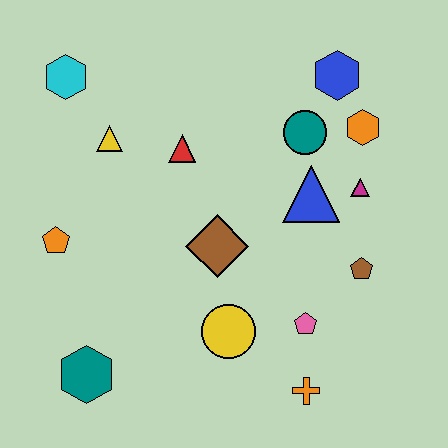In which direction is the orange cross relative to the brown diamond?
The orange cross is below the brown diamond.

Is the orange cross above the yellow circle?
No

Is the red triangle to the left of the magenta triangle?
Yes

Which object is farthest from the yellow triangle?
The orange cross is farthest from the yellow triangle.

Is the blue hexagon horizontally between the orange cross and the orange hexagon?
Yes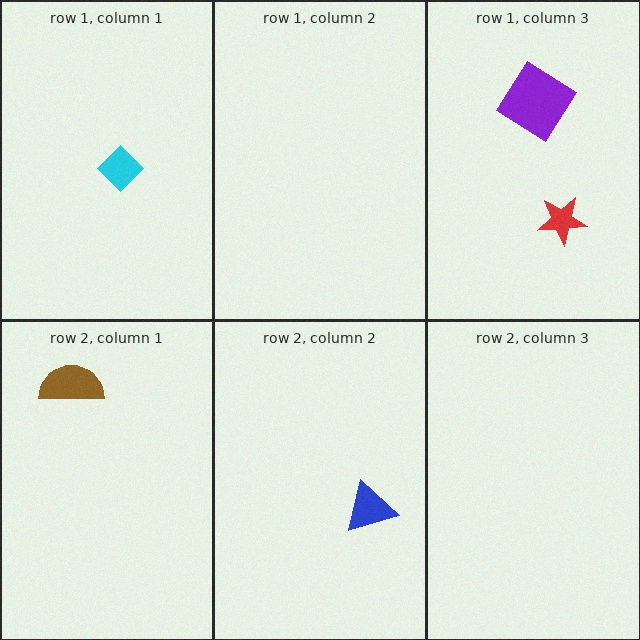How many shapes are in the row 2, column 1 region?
1.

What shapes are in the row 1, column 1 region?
The cyan diamond.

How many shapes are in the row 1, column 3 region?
2.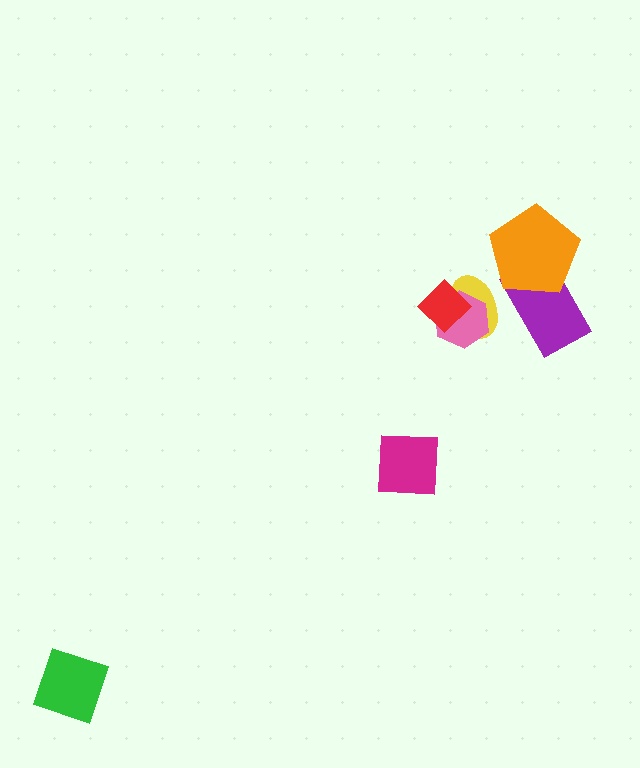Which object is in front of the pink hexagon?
The red diamond is in front of the pink hexagon.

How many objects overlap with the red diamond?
2 objects overlap with the red diamond.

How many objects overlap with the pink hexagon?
2 objects overlap with the pink hexagon.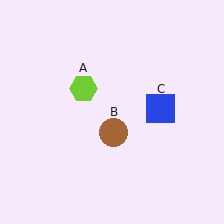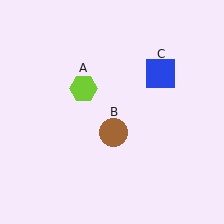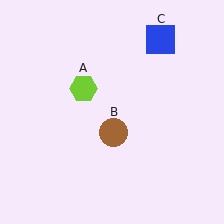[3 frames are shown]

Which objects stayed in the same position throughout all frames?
Lime hexagon (object A) and brown circle (object B) remained stationary.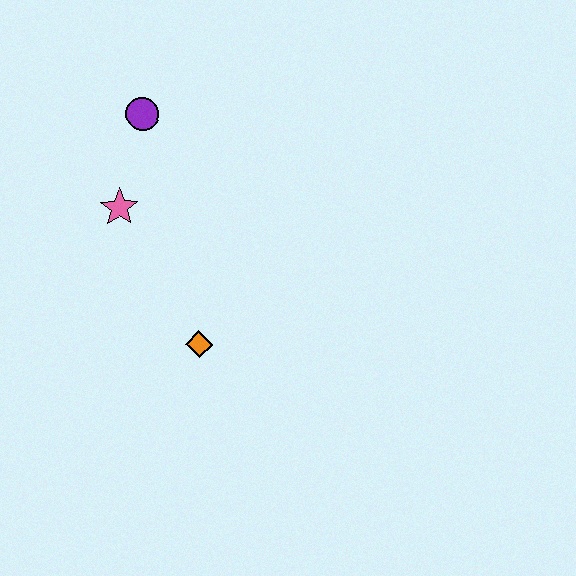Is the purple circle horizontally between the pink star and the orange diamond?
Yes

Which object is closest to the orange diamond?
The pink star is closest to the orange diamond.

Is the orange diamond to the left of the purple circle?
No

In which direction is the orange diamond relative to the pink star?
The orange diamond is below the pink star.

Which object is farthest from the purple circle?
The orange diamond is farthest from the purple circle.